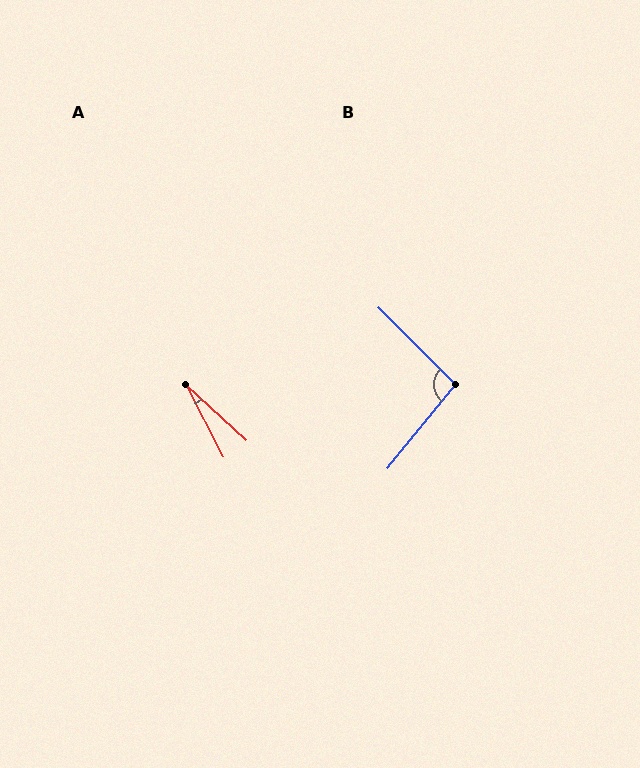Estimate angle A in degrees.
Approximately 20 degrees.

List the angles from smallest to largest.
A (20°), B (96°).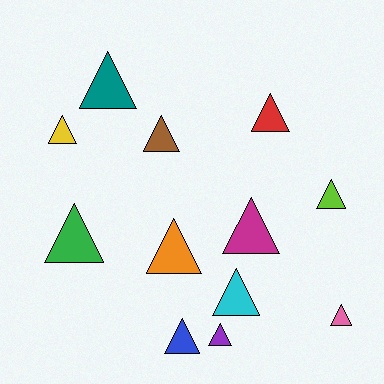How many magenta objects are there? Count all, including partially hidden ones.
There is 1 magenta object.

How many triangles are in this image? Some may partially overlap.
There are 12 triangles.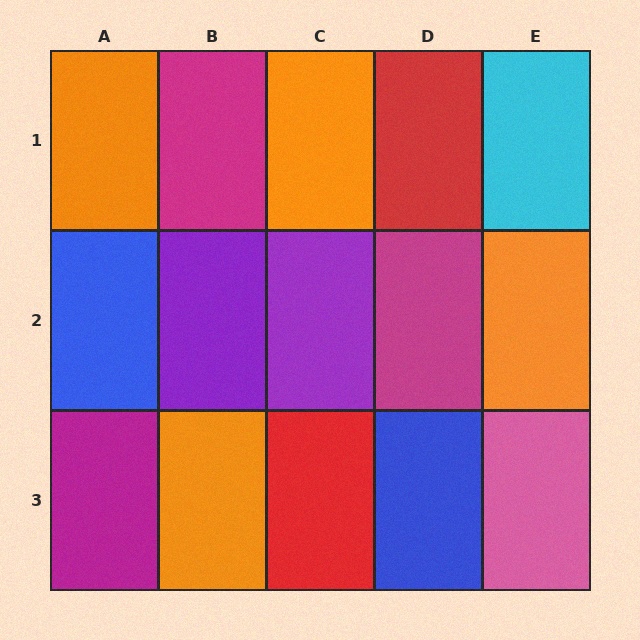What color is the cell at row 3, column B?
Orange.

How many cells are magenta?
3 cells are magenta.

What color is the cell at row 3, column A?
Magenta.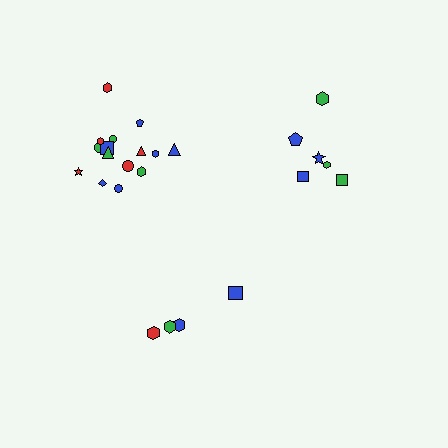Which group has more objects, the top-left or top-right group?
The top-left group.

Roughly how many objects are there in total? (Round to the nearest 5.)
Roughly 25 objects in total.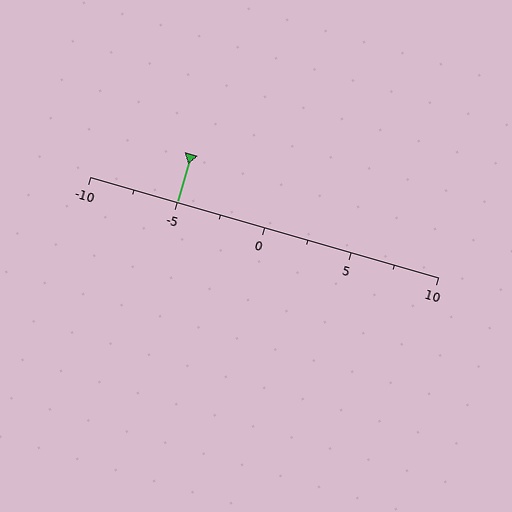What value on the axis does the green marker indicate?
The marker indicates approximately -5.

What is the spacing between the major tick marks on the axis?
The major ticks are spaced 5 apart.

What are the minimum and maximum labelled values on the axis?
The axis runs from -10 to 10.